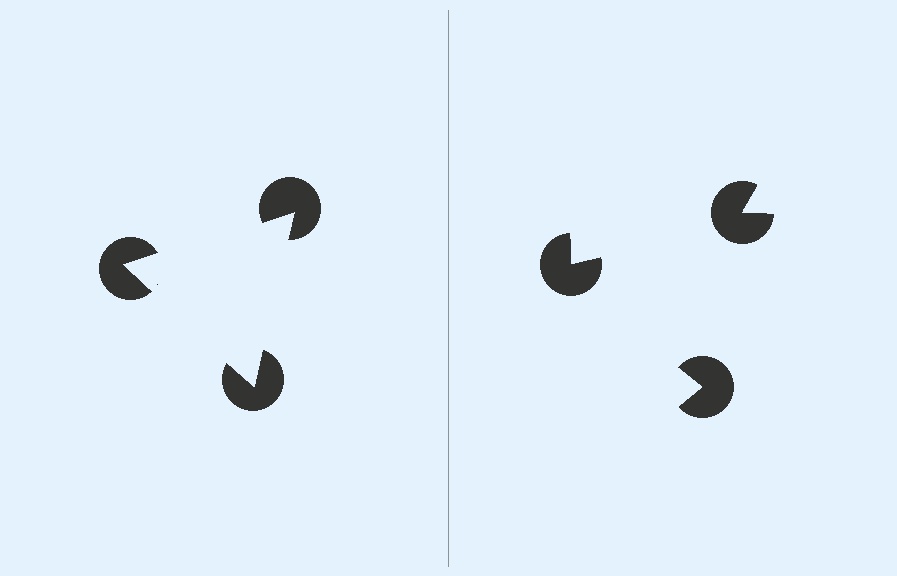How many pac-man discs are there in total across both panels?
6 — 3 on each side.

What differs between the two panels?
The pac-man discs are positioned identically on both sides; only the wedge orientations differ. On the left they align to a triangle; on the right they are misaligned.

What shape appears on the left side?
An illusory triangle.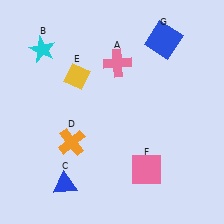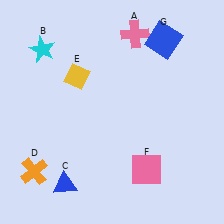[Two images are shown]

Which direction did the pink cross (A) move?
The pink cross (A) moved up.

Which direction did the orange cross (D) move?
The orange cross (D) moved left.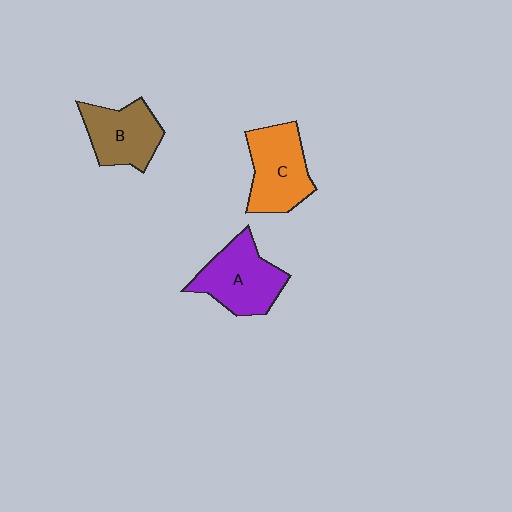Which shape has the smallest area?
Shape B (brown).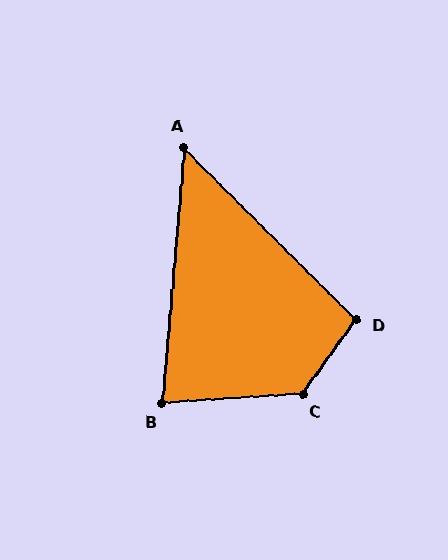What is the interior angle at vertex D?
Approximately 99 degrees (obtuse).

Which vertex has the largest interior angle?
C, at approximately 130 degrees.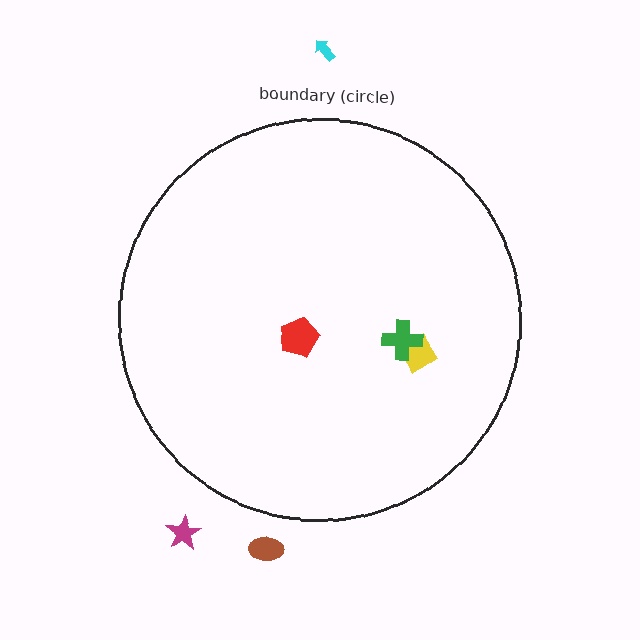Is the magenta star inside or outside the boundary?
Outside.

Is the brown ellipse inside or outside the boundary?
Outside.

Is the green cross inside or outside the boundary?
Inside.